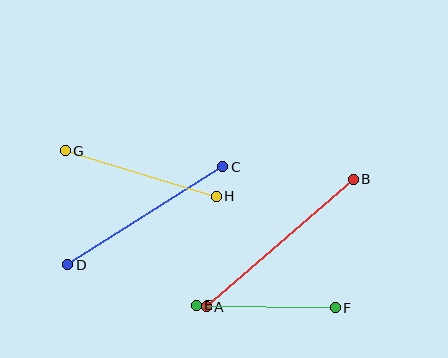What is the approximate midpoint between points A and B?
The midpoint is at approximately (280, 243) pixels.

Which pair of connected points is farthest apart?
Points A and B are farthest apart.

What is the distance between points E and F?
The distance is approximately 139 pixels.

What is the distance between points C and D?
The distance is approximately 184 pixels.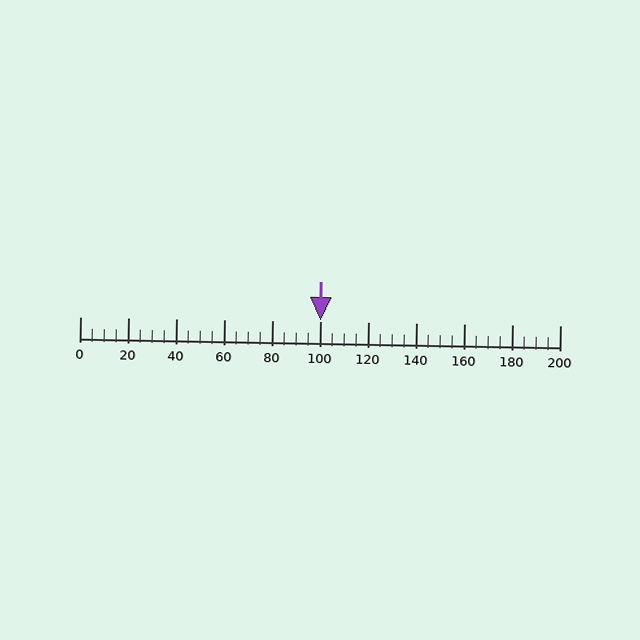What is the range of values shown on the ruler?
The ruler shows values from 0 to 200.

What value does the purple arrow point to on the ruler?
The purple arrow points to approximately 100.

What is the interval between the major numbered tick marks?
The major tick marks are spaced 20 units apart.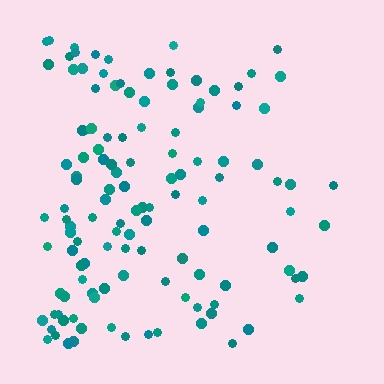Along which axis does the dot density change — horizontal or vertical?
Horizontal.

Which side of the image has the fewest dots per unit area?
The right.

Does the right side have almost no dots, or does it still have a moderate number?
Still a moderate number, just noticeably fewer than the left.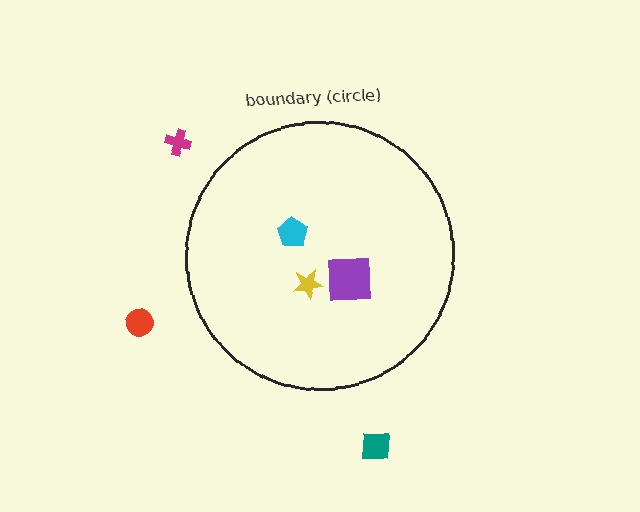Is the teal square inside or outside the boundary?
Outside.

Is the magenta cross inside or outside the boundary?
Outside.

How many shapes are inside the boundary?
3 inside, 3 outside.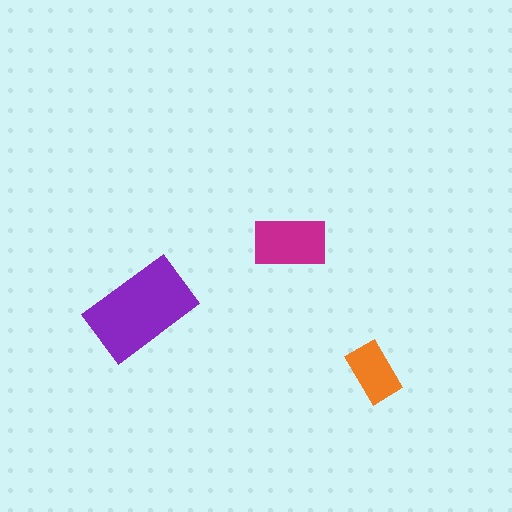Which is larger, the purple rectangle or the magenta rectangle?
The purple one.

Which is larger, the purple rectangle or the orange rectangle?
The purple one.